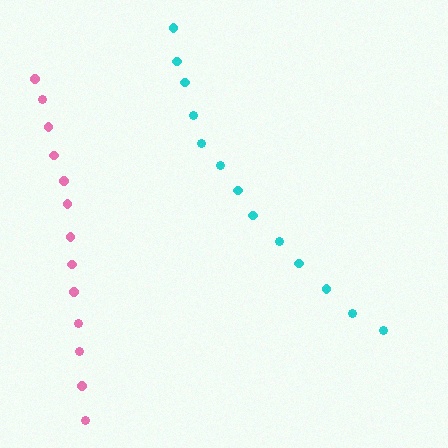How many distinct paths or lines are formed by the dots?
There are 2 distinct paths.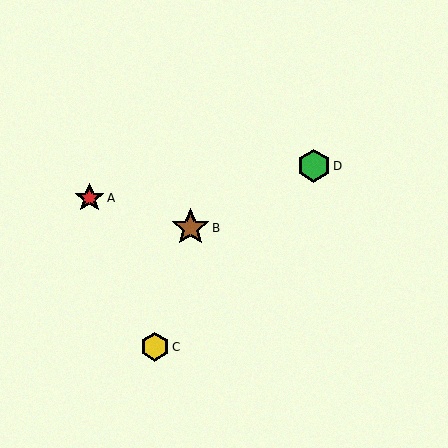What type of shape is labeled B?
Shape B is a brown star.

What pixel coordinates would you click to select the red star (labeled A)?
Click at (89, 198) to select the red star A.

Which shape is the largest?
The brown star (labeled B) is the largest.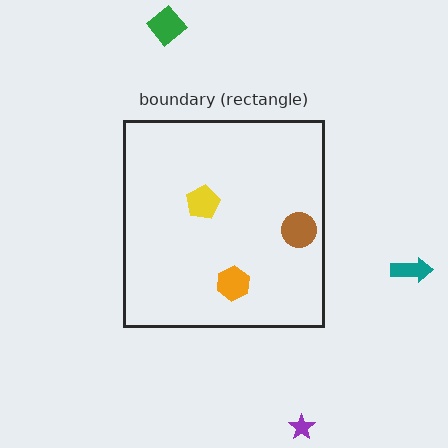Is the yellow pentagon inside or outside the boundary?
Inside.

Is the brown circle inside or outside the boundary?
Inside.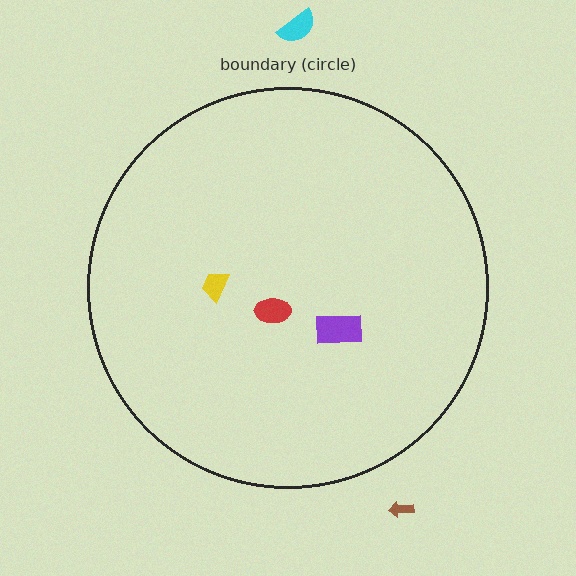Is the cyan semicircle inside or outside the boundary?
Outside.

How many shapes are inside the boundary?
3 inside, 2 outside.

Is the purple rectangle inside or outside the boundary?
Inside.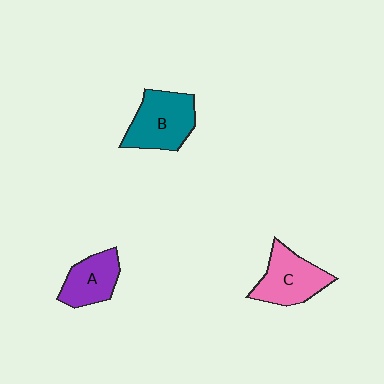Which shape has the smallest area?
Shape A (purple).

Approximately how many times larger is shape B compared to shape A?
Approximately 1.4 times.